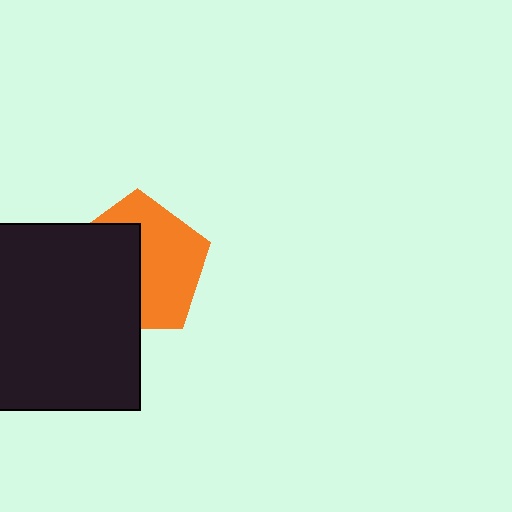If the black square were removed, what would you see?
You would see the complete orange pentagon.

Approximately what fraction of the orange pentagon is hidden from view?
Roughly 47% of the orange pentagon is hidden behind the black square.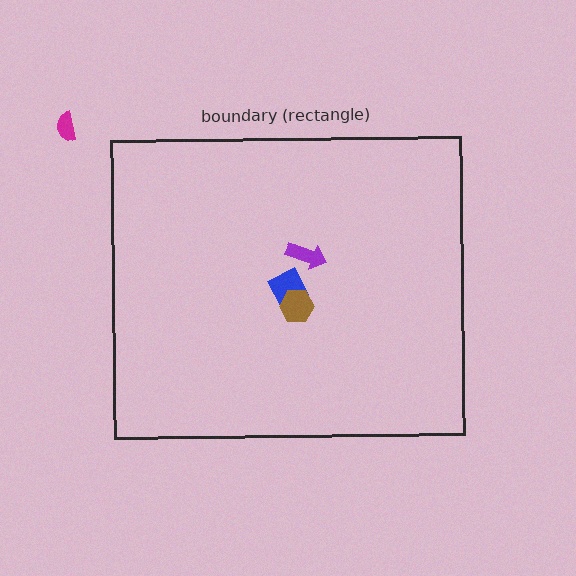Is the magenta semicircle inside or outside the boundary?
Outside.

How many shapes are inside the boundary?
3 inside, 1 outside.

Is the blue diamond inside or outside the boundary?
Inside.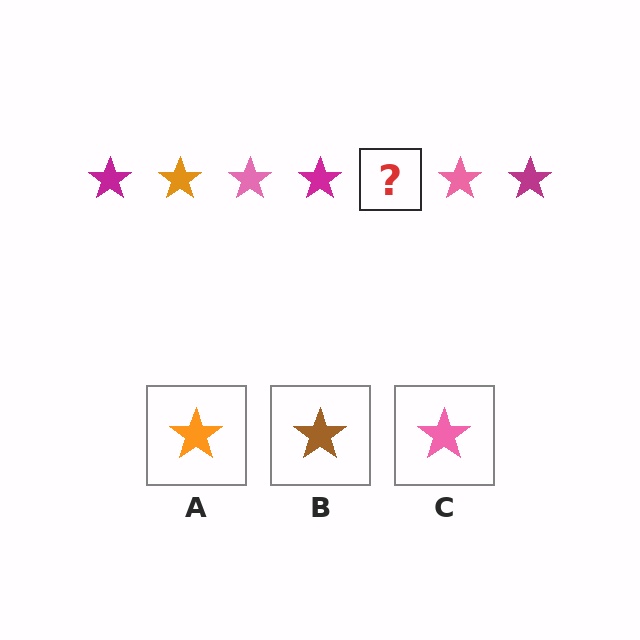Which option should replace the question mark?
Option A.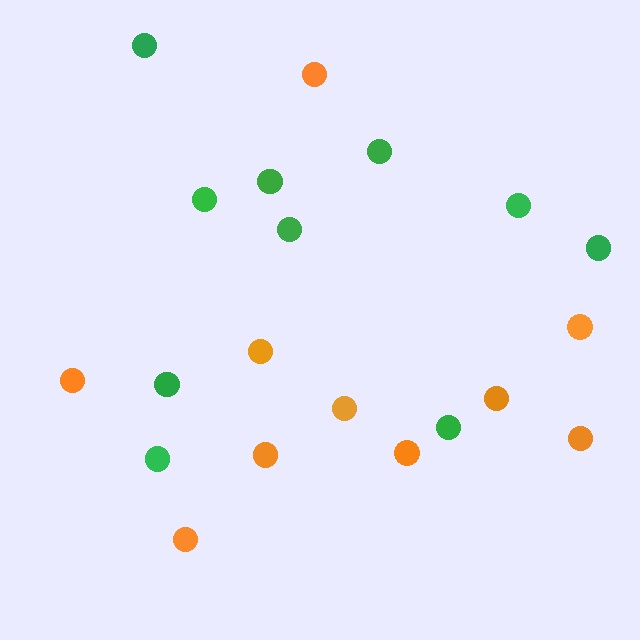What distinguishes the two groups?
There are 2 groups: one group of orange circles (10) and one group of green circles (10).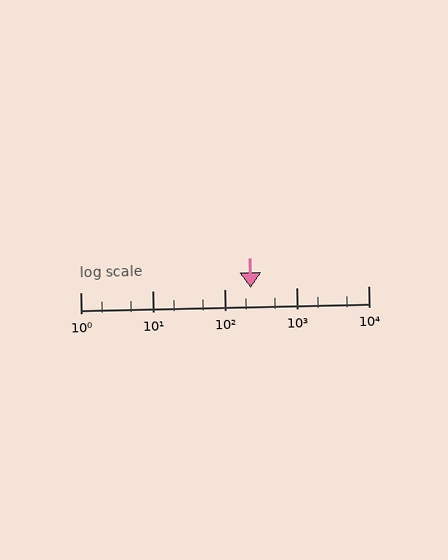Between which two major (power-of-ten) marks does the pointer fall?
The pointer is between 100 and 1000.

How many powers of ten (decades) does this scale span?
The scale spans 4 decades, from 1 to 10000.